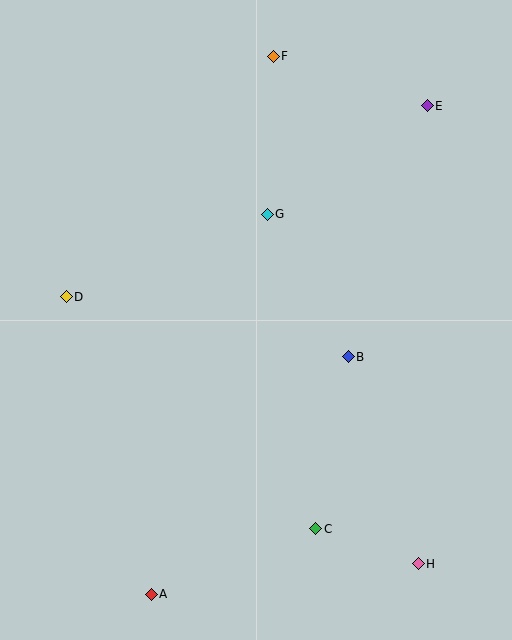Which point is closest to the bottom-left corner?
Point A is closest to the bottom-left corner.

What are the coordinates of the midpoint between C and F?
The midpoint between C and F is at (294, 293).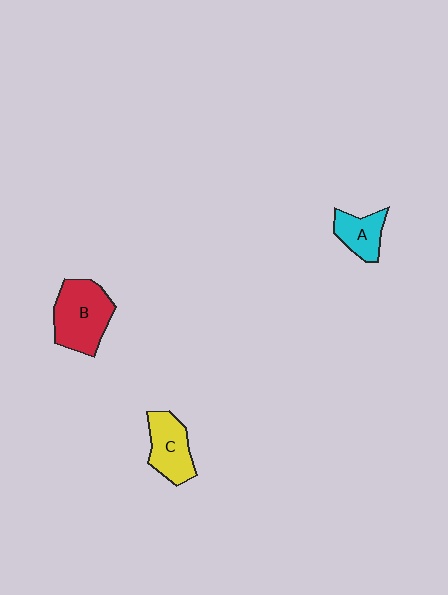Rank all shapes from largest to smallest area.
From largest to smallest: B (red), C (yellow), A (cyan).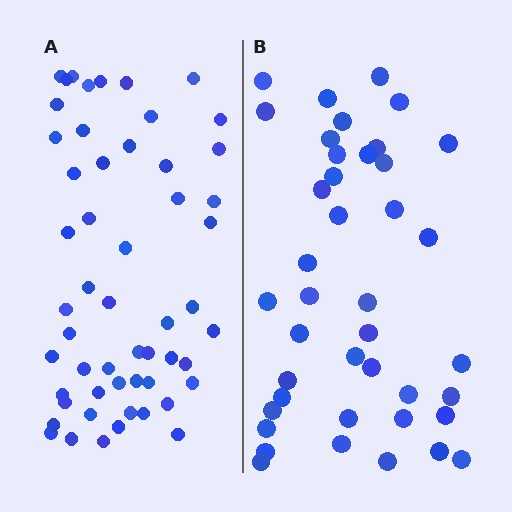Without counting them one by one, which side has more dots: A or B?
Region A (the left region) has more dots.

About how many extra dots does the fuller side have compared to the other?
Region A has approximately 15 more dots than region B.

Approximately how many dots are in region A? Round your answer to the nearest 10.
About 50 dots. (The exact count is 54, which rounds to 50.)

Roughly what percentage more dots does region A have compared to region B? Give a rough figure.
About 30% more.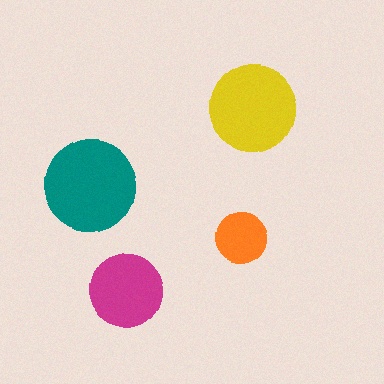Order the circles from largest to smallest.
the teal one, the yellow one, the magenta one, the orange one.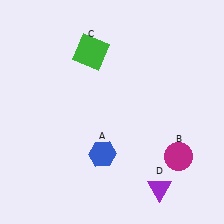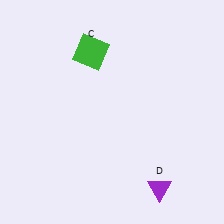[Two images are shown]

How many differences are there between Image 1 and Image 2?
There are 2 differences between the two images.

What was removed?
The blue hexagon (A), the magenta circle (B) were removed in Image 2.